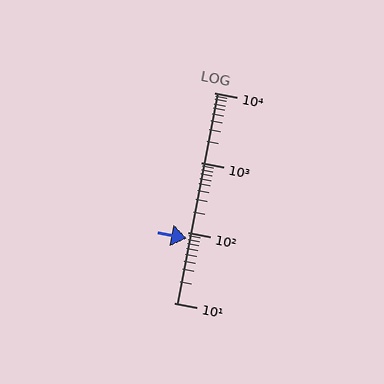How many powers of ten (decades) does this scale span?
The scale spans 3 decades, from 10 to 10000.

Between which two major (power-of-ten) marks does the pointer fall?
The pointer is between 10 and 100.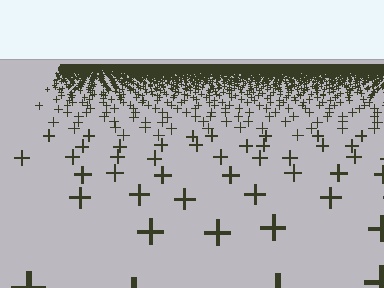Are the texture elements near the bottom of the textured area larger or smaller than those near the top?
Larger. Near the bottom, elements are closer to the viewer and appear at a bigger on-screen size.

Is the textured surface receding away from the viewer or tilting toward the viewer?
The surface is receding away from the viewer. Texture elements get smaller and denser toward the top.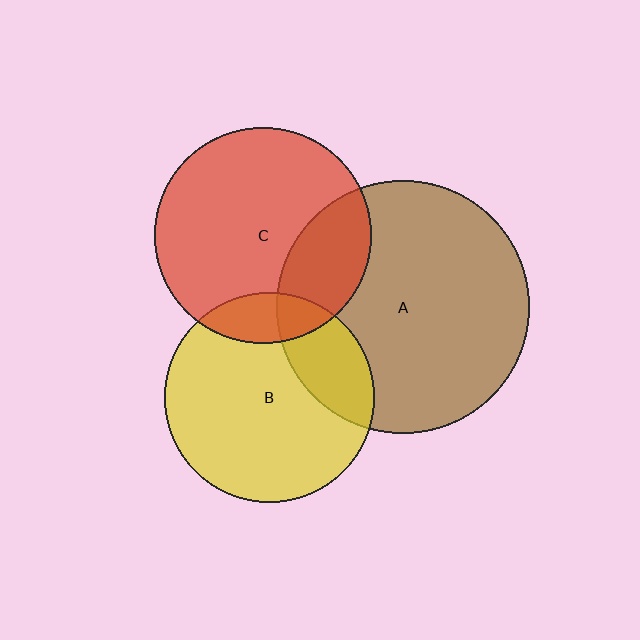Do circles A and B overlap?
Yes.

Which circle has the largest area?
Circle A (brown).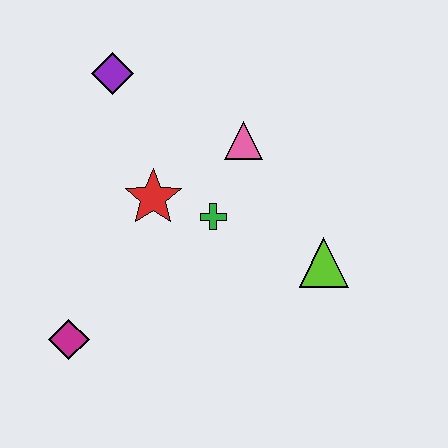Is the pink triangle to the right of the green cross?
Yes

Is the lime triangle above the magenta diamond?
Yes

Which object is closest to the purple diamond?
The red star is closest to the purple diamond.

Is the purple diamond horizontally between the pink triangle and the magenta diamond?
Yes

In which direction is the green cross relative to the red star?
The green cross is to the right of the red star.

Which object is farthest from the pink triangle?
The magenta diamond is farthest from the pink triangle.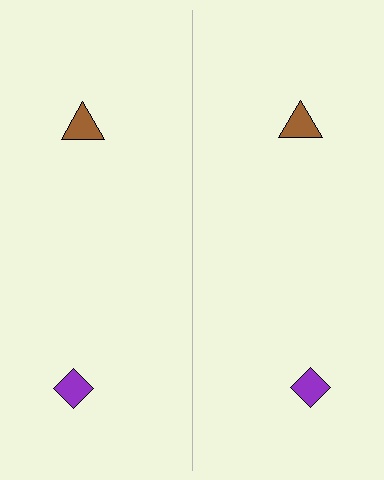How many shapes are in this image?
There are 4 shapes in this image.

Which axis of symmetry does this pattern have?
The pattern has a vertical axis of symmetry running through the center of the image.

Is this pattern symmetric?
Yes, this pattern has bilateral (reflection) symmetry.